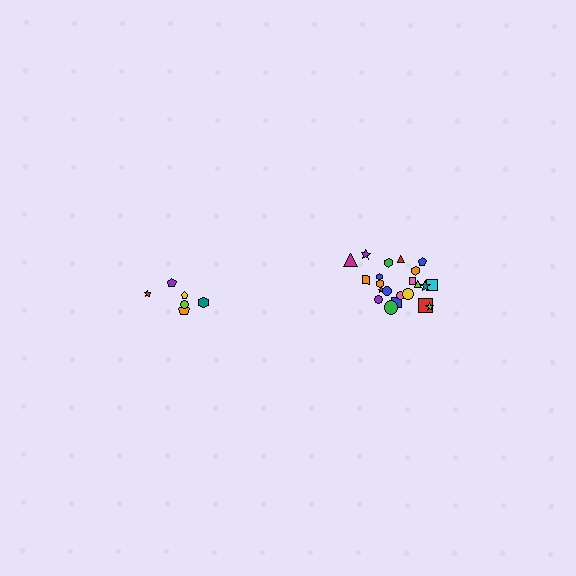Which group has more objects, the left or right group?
The right group.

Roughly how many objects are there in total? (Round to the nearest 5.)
Roughly 30 objects in total.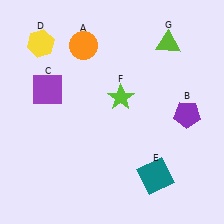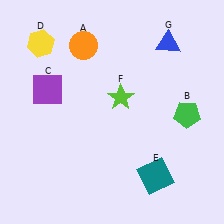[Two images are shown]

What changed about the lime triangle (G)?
In Image 1, G is lime. In Image 2, it changed to blue.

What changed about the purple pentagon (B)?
In Image 1, B is purple. In Image 2, it changed to green.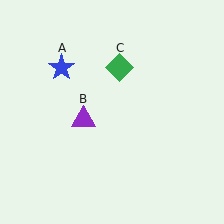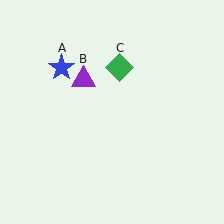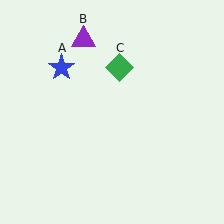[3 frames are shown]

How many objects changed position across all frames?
1 object changed position: purple triangle (object B).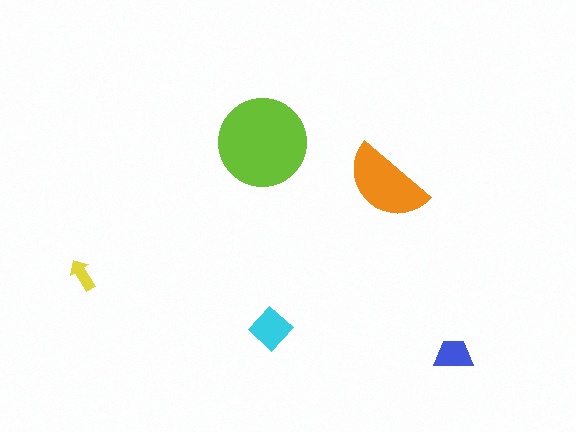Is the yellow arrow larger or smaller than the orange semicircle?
Smaller.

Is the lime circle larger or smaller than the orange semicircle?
Larger.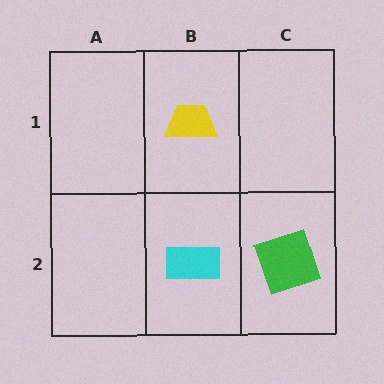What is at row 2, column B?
A cyan rectangle.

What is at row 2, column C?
A green square.